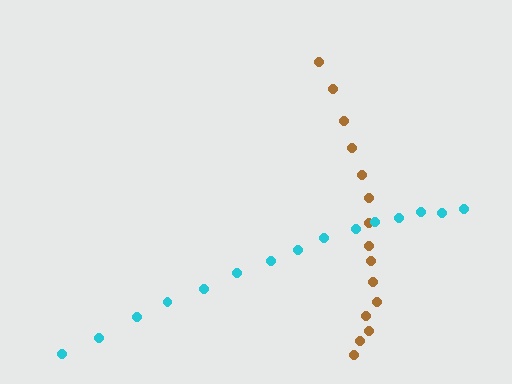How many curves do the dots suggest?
There are 2 distinct paths.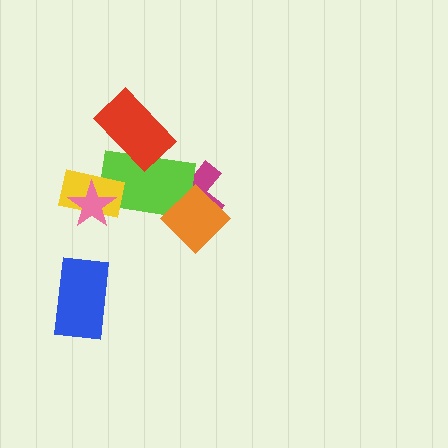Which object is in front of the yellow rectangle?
The pink star is in front of the yellow rectangle.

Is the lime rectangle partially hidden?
Yes, it is partially covered by another shape.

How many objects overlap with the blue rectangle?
0 objects overlap with the blue rectangle.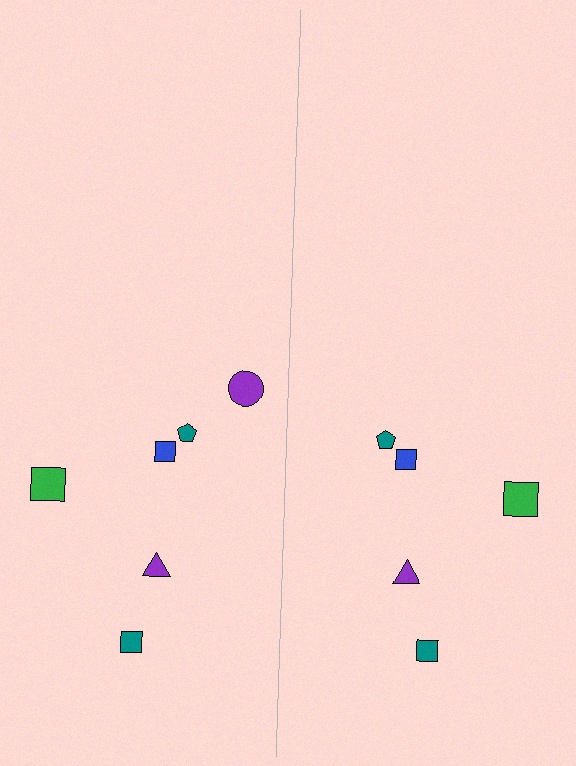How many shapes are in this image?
There are 11 shapes in this image.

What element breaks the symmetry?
A purple circle is missing from the right side.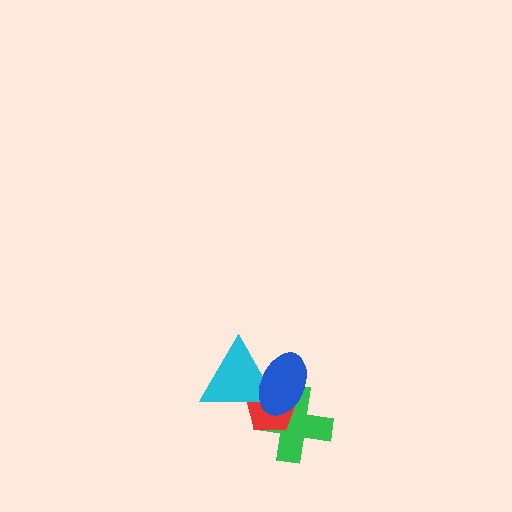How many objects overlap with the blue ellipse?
3 objects overlap with the blue ellipse.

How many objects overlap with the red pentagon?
3 objects overlap with the red pentagon.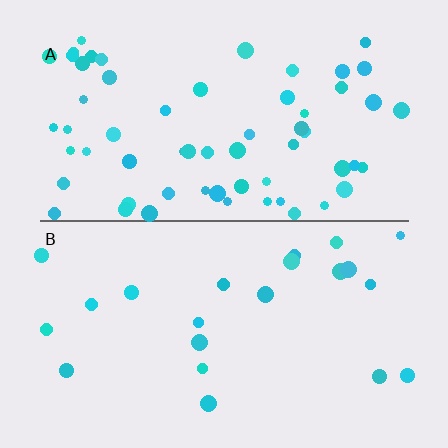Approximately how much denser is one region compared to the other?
Approximately 2.8× — region A over region B.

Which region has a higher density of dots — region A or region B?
A (the top).